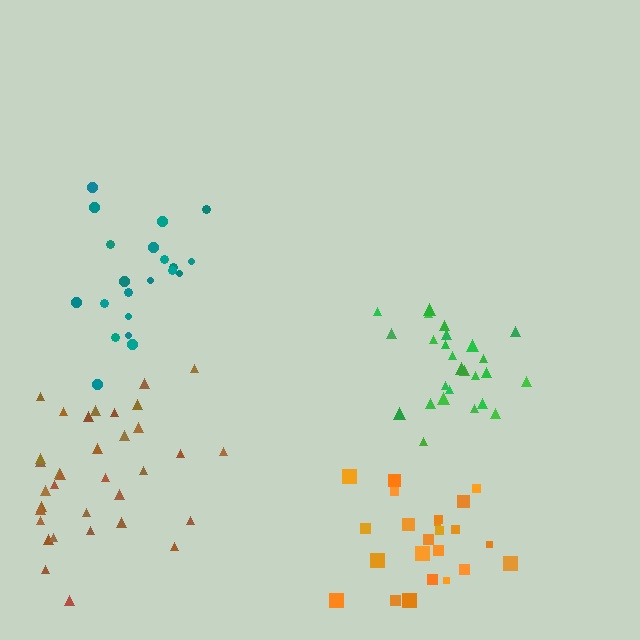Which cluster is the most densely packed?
Green.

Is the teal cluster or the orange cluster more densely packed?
Orange.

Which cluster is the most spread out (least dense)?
Brown.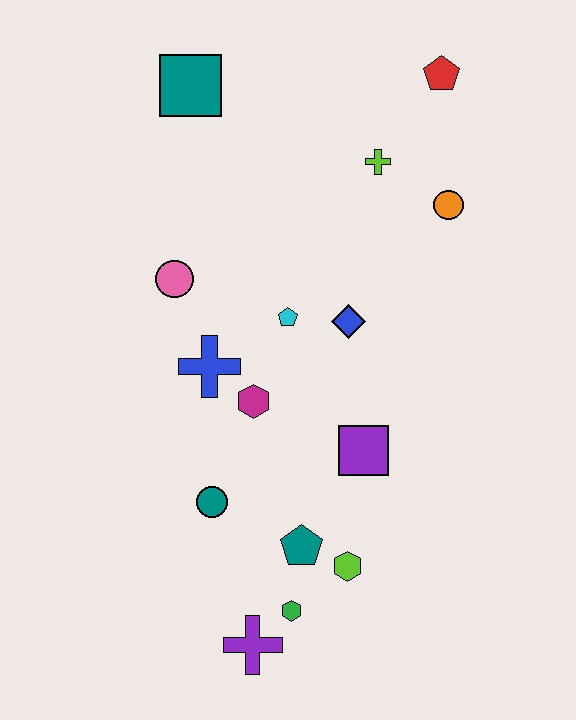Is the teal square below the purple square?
No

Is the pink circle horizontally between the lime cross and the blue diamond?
No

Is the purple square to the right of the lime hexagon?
Yes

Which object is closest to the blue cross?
The magenta hexagon is closest to the blue cross.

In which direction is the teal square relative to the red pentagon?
The teal square is to the left of the red pentagon.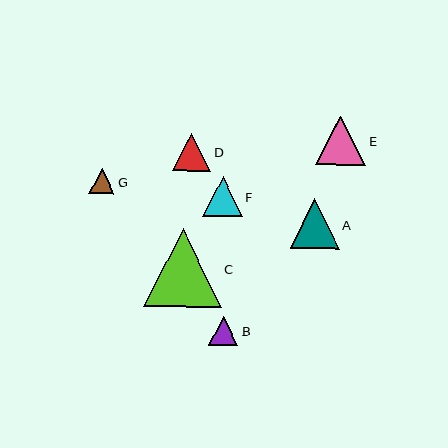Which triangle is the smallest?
Triangle G is the smallest with a size of approximately 25 pixels.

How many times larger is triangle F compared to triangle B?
Triangle F is approximately 1.4 times the size of triangle B.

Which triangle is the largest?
Triangle C is the largest with a size of approximately 78 pixels.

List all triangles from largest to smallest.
From largest to smallest: C, E, A, F, D, B, G.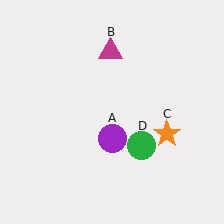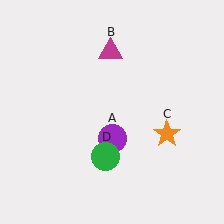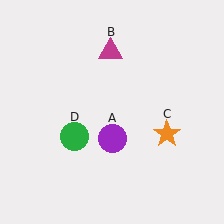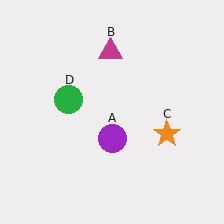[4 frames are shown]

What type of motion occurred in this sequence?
The green circle (object D) rotated clockwise around the center of the scene.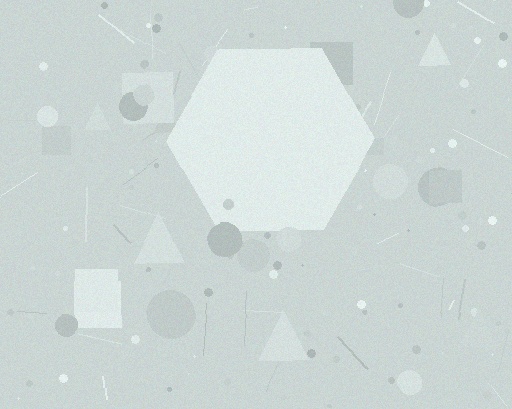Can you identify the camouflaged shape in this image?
The camouflaged shape is a hexagon.